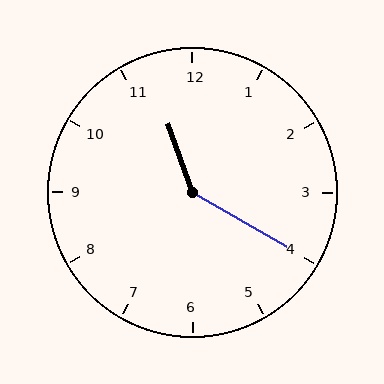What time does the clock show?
11:20.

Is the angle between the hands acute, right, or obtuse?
It is obtuse.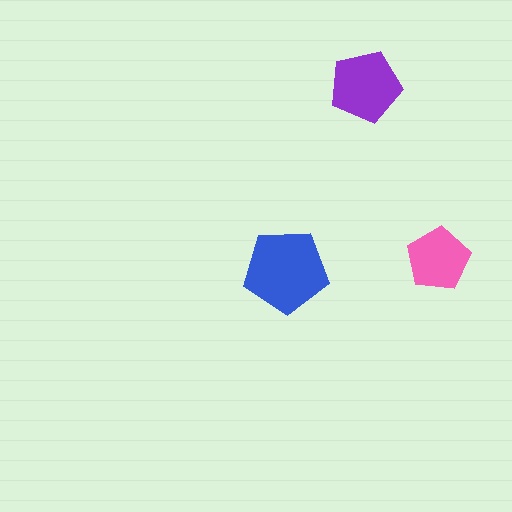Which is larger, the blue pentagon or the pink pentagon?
The blue one.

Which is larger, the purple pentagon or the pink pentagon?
The purple one.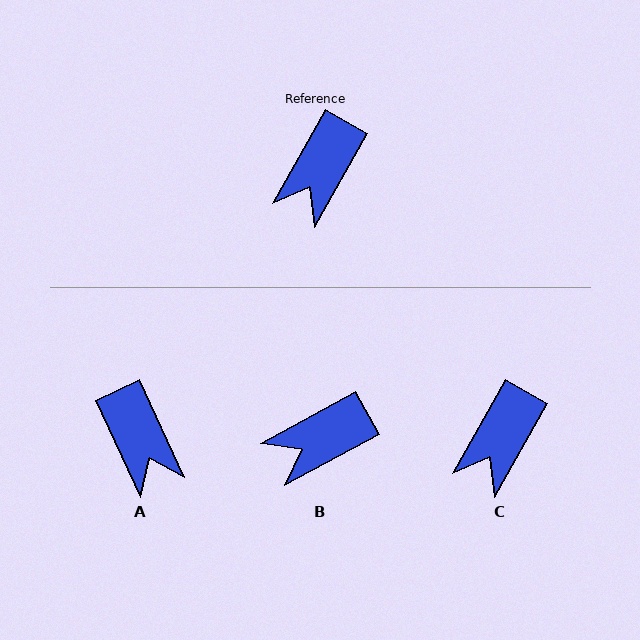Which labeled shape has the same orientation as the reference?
C.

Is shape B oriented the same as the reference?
No, it is off by about 32 degrees.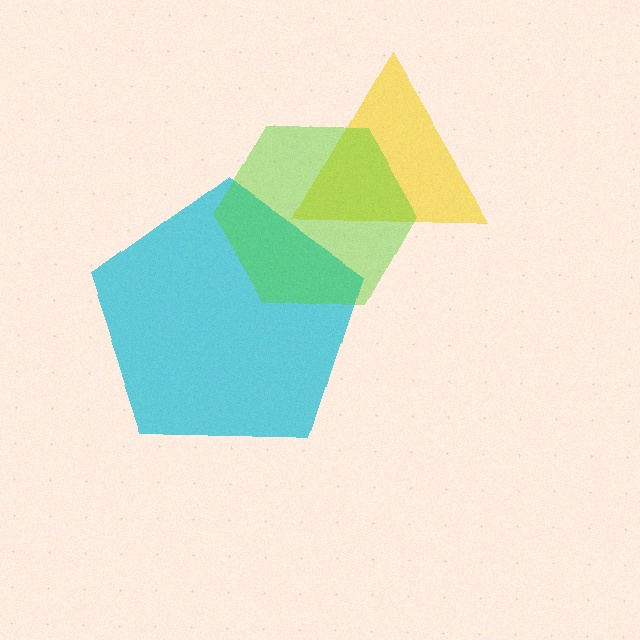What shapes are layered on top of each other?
The layered shapes are: a yellow triangle, a cyan pentagon, a lime hexagon.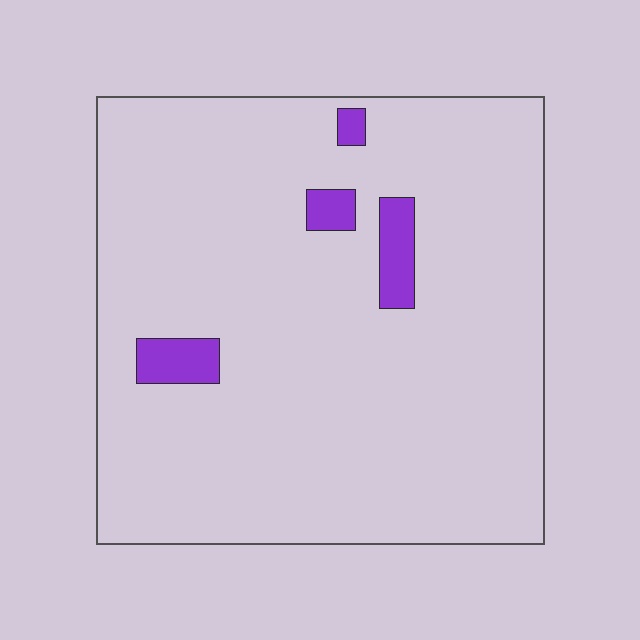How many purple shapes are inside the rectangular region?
4.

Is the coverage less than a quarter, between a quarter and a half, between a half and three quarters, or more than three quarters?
Less than a quarter.